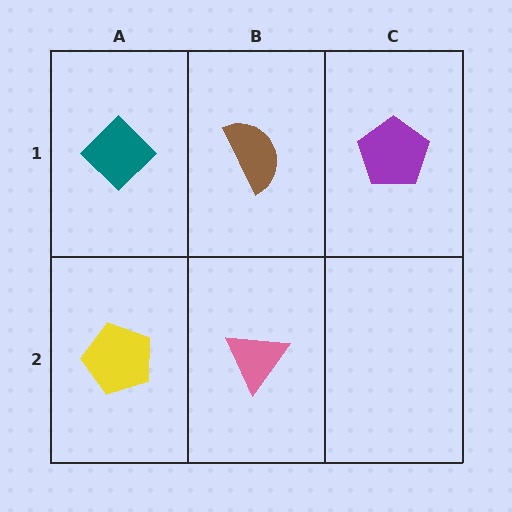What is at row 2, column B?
A pink triangle.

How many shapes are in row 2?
2 shapes.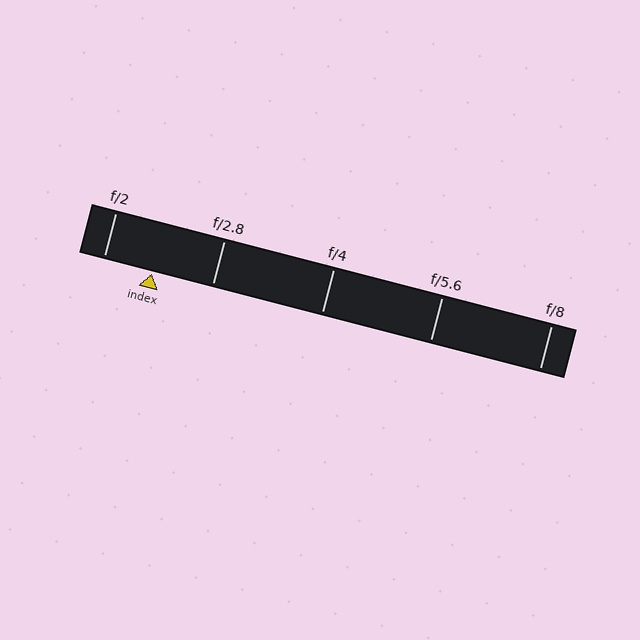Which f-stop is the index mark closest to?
The index mark is closest to f/2.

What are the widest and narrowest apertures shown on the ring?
The widest aperture shown is f/2 and the narrowest is f/8.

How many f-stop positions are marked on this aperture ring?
There are 5 f-stop positions marked.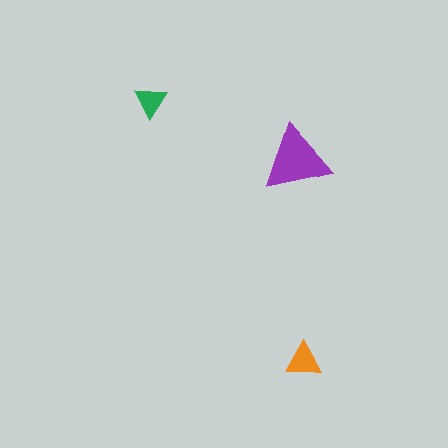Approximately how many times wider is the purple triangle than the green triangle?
About 2 times wider.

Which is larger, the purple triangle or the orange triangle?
The purple one.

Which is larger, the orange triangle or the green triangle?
The orange one.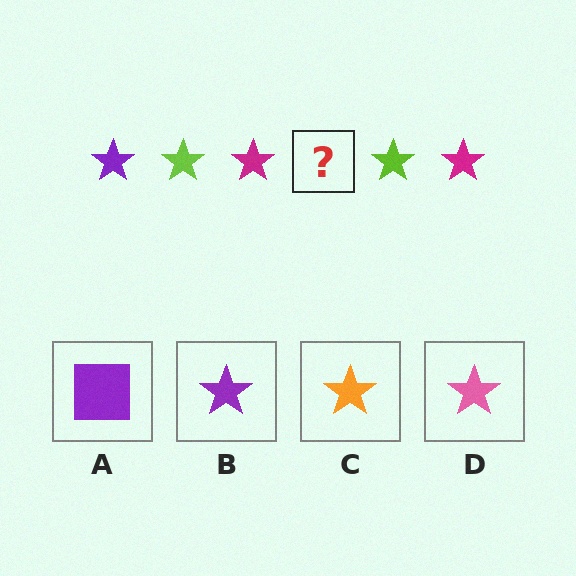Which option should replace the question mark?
Option B.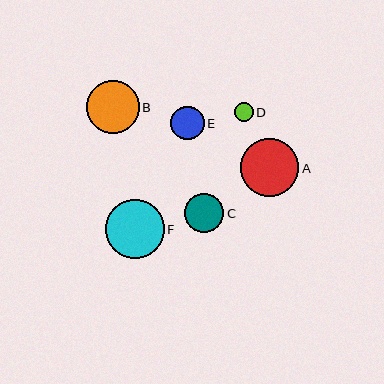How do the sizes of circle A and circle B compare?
Circle A and circle B are approximately the same size.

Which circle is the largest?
Circle F is the largest with a size of approximately 58 pixels.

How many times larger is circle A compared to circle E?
Circle A is approximately 1.7 times the size of circle E.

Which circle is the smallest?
Circle D is the smallest with a size of approximately 18 pixels.